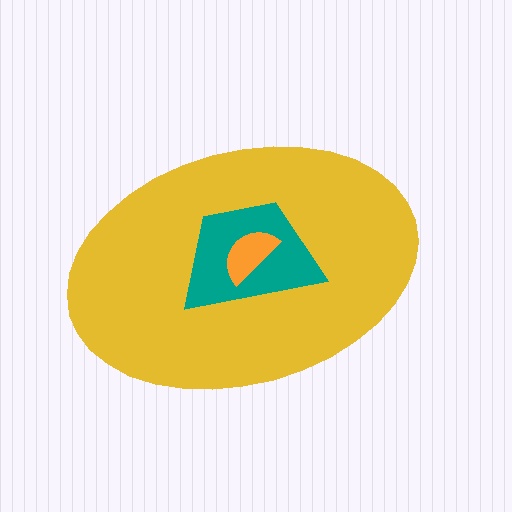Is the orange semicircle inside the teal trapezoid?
Yes.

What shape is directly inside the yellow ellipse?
The teal trapezoid.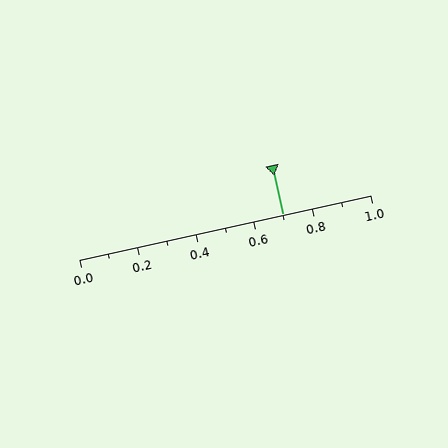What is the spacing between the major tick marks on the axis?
The major ticks are spaced 0.2 apart.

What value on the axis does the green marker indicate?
The marker indicates approximately 0.7.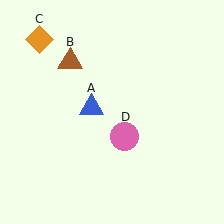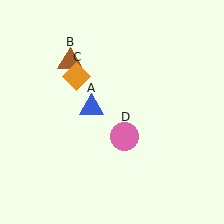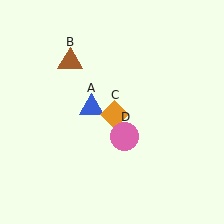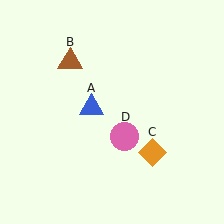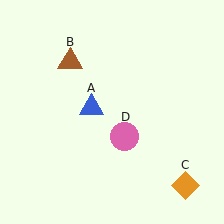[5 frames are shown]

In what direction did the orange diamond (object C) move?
The orange diamond (object C) moved down and to the right.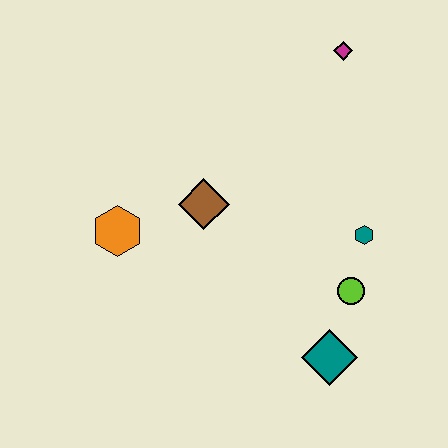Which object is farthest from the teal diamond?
The magenta diamond is farthest from the teal diamond.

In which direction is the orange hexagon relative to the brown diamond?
The orange hexagon is to the left of the brown diamond.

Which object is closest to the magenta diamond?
The teal hexagon is closest to the magenta diamond.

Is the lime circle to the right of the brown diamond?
Yes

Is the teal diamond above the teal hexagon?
No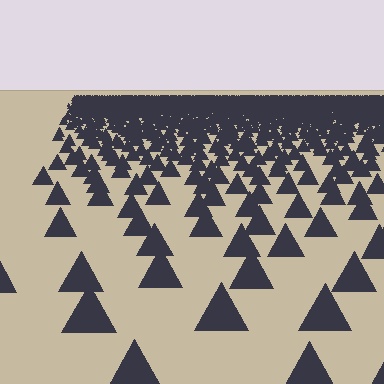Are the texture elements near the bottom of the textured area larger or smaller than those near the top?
Larger. Near the bottom, elements are closer to the viewer and appear at a bigger on-screen size.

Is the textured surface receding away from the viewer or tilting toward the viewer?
The surface is receding away from the viewer. Texture elements get smaller and denser toward the top.